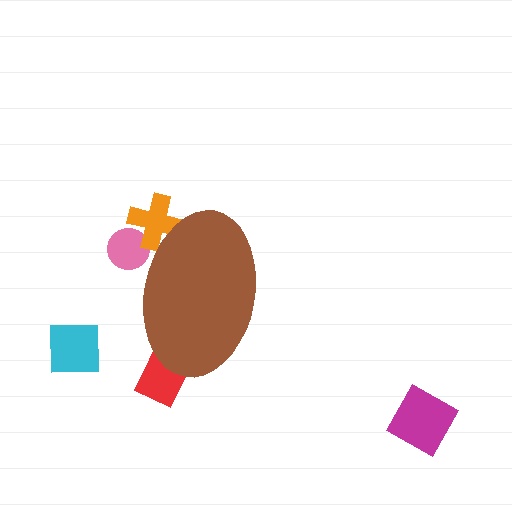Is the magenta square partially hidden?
No, the magenta square is fully visible.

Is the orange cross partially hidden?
Yes, the orange cross is partially hidden behind the brown ellipse.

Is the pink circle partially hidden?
Yes, the pink circle is partially hidden behind the brown ellipse.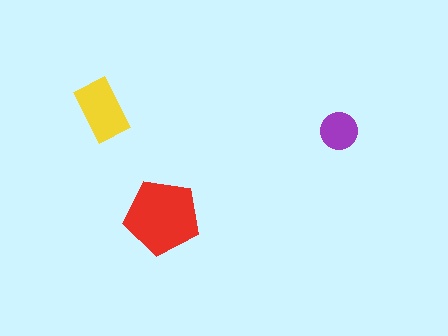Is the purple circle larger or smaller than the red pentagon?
Smaller.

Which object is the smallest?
The purple circle.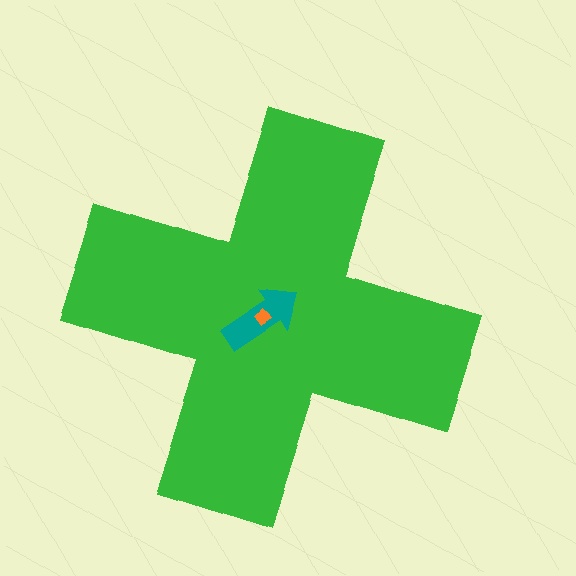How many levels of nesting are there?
3.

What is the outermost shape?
The green cross.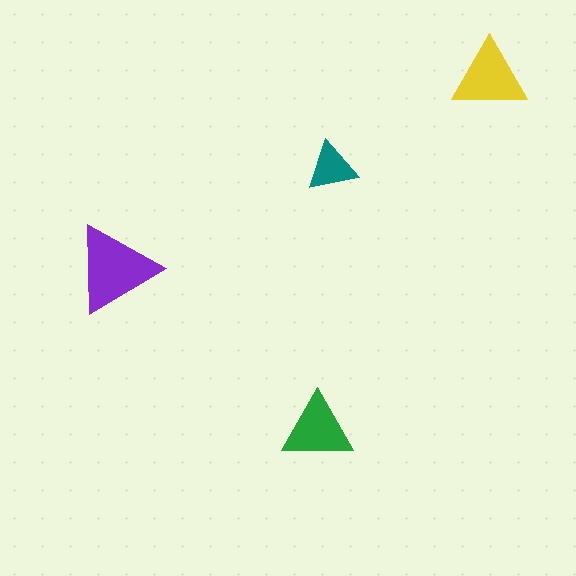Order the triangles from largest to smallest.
the purple one, the yellow one, the green one, the teal one.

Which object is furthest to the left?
The purple triangle is leftmost.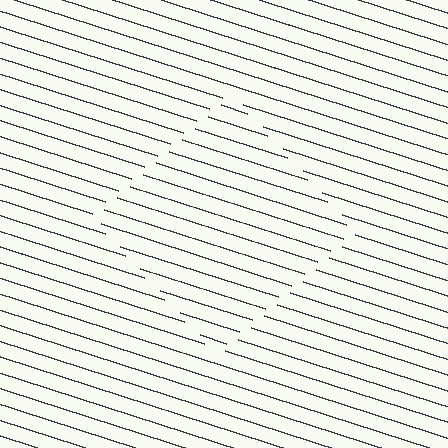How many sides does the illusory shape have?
4 sides — the line-ends trace a square.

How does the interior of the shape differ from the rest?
The interior of the shape contains the same grating, shifted by half a period — the contour is defined by the phase discontinuity where line-ends from the inner and outer gratings abut.